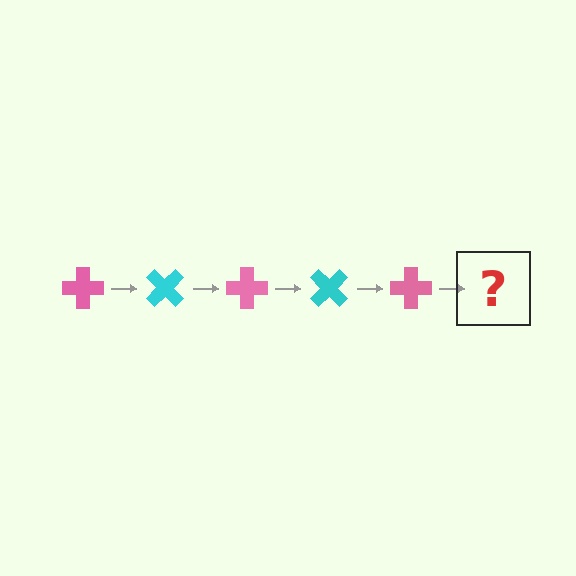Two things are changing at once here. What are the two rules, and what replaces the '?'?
The two rules are that it rotates 45 degrees each step and the color cycles through pink and cyan. The '?' should be a cyan cross, rotated 225 degrees from the start.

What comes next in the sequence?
The next element should be a cyan cross, rotated 225 degrees from the start.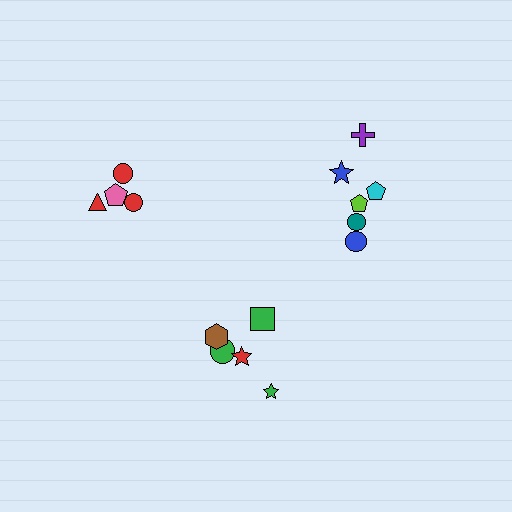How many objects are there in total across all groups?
There are 15 objects.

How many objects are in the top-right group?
There are 6 objects.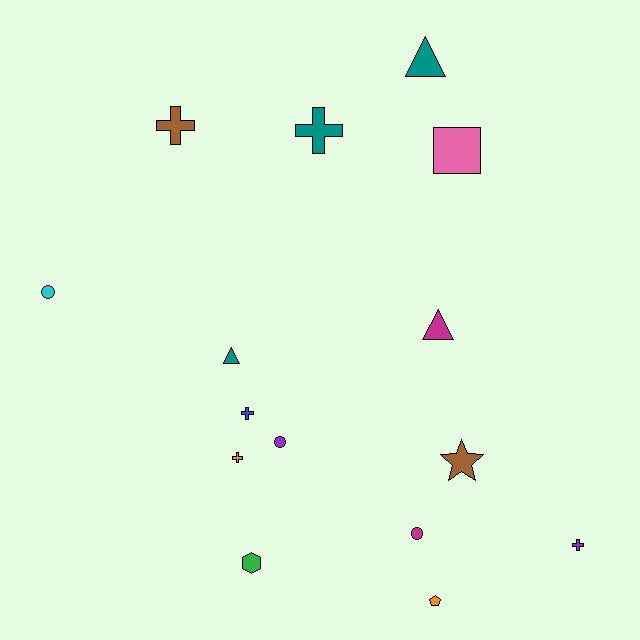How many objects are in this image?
There are 15 objects.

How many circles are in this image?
There are 3 circles.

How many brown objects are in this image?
There are 2 brown objects.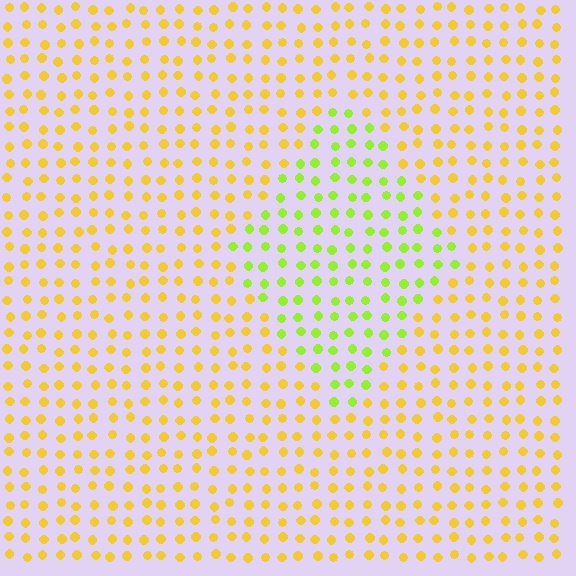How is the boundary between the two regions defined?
The boundary is defined purely by a slight shift in hue (about 41 degrees). Spacing, size, and orientation are identical on both sides.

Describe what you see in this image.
The image is filled with small yellow elements in a uniform arrangement. A diamond-shaped region is visible where the elements are tinted to a slightly different hue, forming a subtle color boundary.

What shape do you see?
I see a diamond.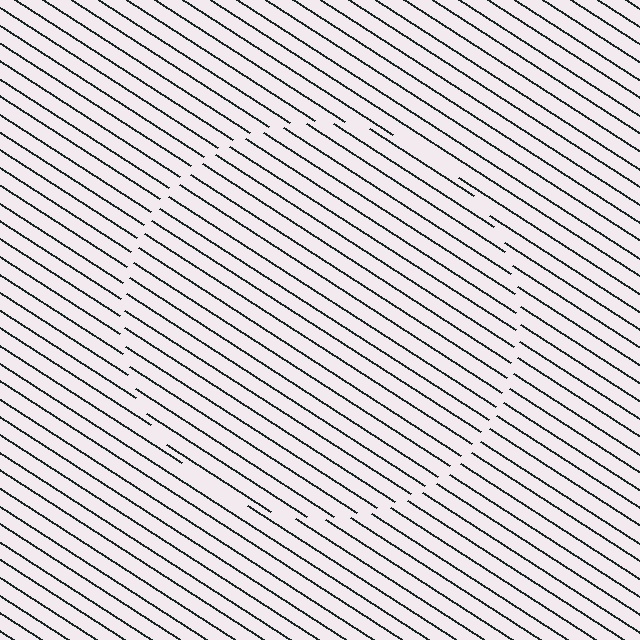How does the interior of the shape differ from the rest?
The interior of the shape contains the same grating, shifted by half a period — the contour is defined by the phase discontinuity where line-ends from the inner and outer gratings abut.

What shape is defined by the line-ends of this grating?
An illusory circle. The interior of the shape contains the same grating, shifted by half a period — the contour is defined by the phase discontinuity where line-ends from the inner and outer gratings abut.